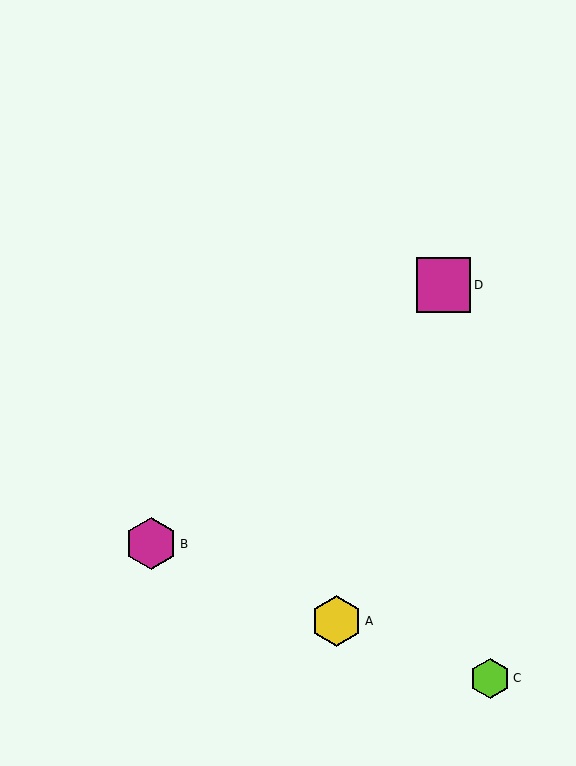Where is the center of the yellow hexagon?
The center of the yellow hexagon is at (336, 621).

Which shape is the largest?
The magenta square (labeled D) is the largest.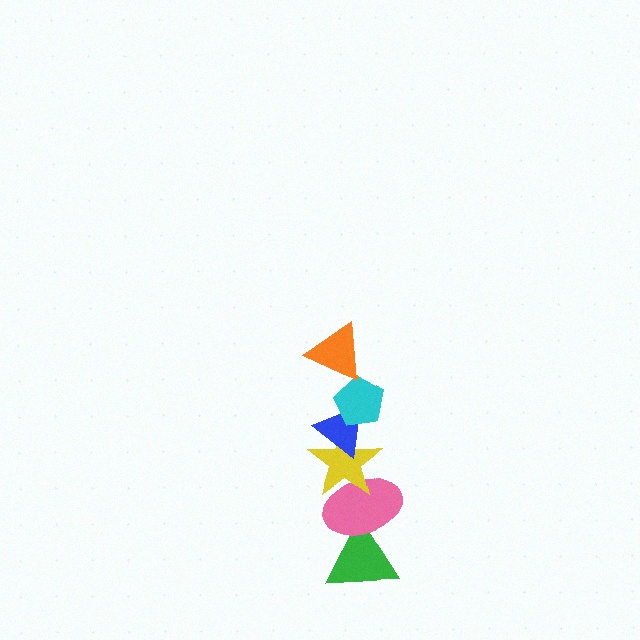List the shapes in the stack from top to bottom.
From top to bottom: the orange triangle, the cyan pentagon, the blue triangle, the yellow star, the pink ellipse, the green triangle.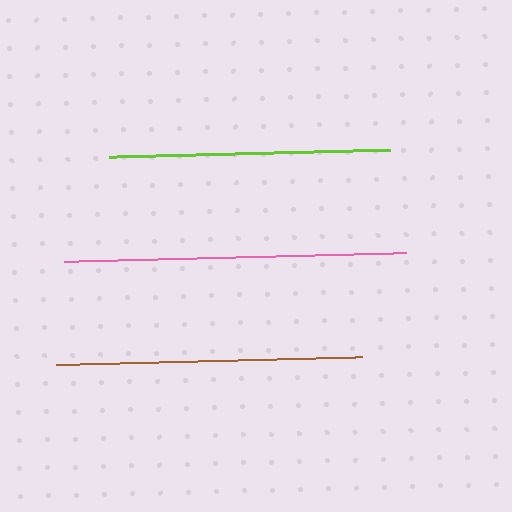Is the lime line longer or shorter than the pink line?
The pink line is longer than the lime line.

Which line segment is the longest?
The pink line is the longest at approximately 343 pixels.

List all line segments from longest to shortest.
From longest to shortest: pink, brown, lime.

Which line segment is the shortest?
The lime line is the shortest at approximately 281 pixels.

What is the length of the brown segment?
The brown segment is approximately 307 pixels long.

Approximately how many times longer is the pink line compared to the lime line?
The pink line is approximately 1.2 times the length of the lime line.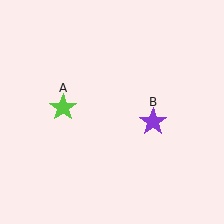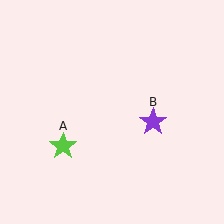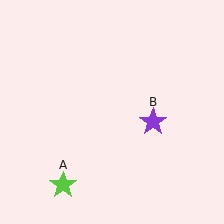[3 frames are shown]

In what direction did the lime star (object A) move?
The lime star (object A) moved down.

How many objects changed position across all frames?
1 object changed position: lime star (object A).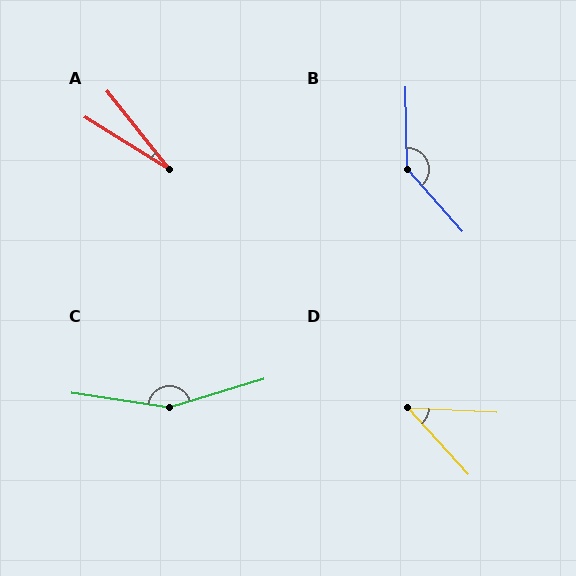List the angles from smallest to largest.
A (20°), D (45°), B (139°), C (155°).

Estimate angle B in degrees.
Approximately 139 degrees.